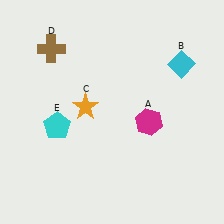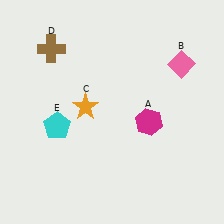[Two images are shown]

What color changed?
The diamond (B) changed from cyan in Image 1 to pink in Image 2.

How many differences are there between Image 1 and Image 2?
There is 1 difference between the two images.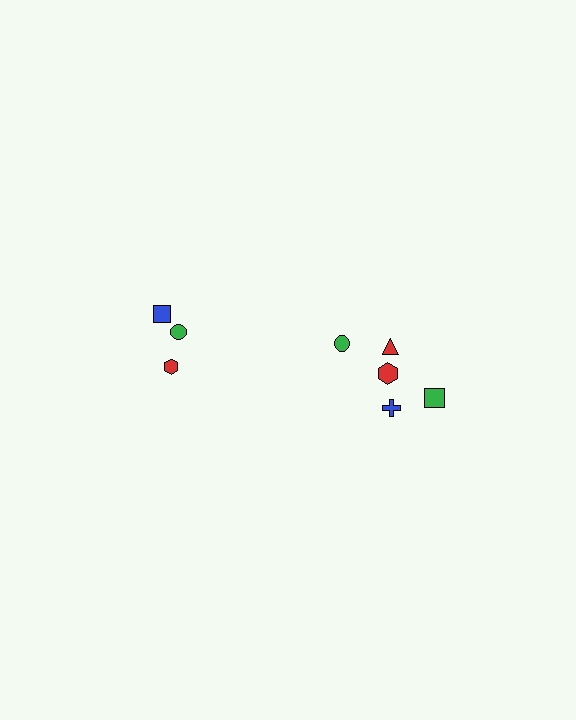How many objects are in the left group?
There are 3 objects.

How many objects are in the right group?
There are 5 objects.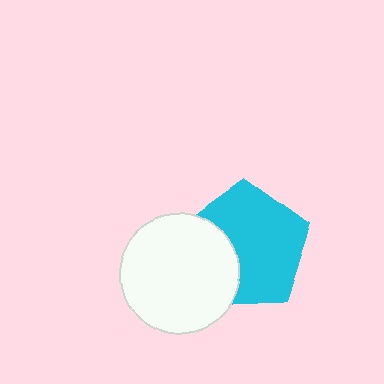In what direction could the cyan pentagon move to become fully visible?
The cyan pentagon could move right. That would shift it out from behind the white circle entirely.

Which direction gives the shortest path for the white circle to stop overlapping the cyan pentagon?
Moving left gives the shortest separation.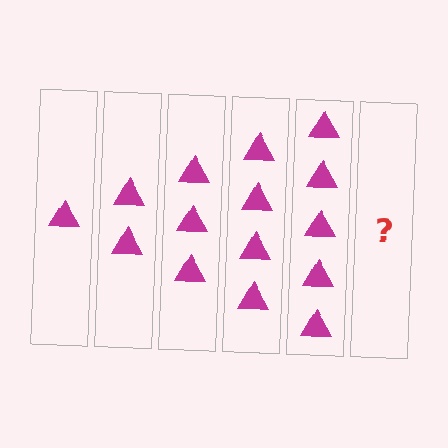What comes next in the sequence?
The next element should be 6 triangles.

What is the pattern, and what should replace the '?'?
The pattern is that each step adds one more triangle. The '?' should be 6 triangles.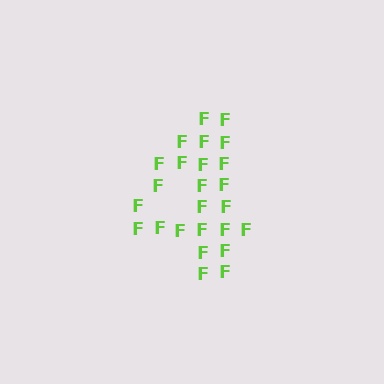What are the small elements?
The small elements are letter F's.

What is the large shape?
The large shape is the digit 4.